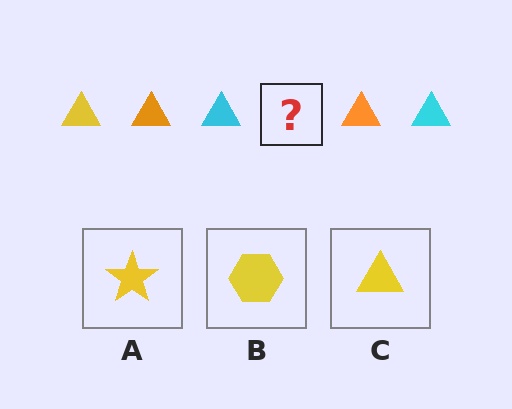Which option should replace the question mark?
Option C.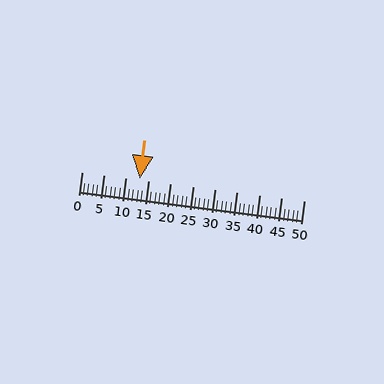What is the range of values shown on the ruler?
The ruler shows values from 0 to 50.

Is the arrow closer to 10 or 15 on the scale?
The arrow is closer to 15.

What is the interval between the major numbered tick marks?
The major tick marks are spaced 5 units apart.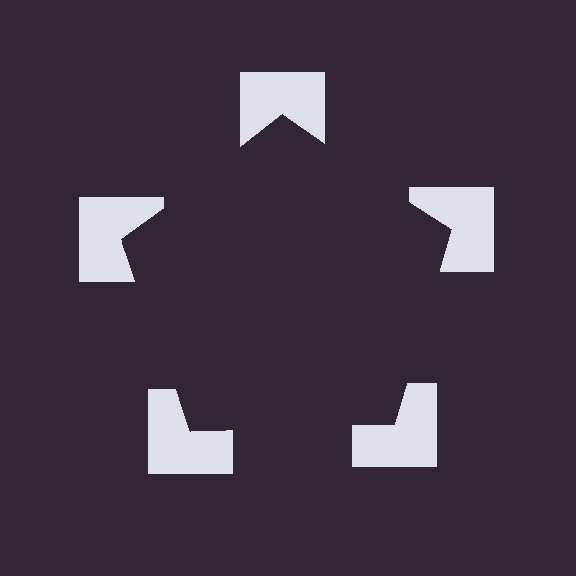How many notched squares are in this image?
There are 5 — one at each vertex of the illusory pentagon.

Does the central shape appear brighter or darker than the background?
It typically appears slightly darker than the background, even though no actual brightness change is drawn.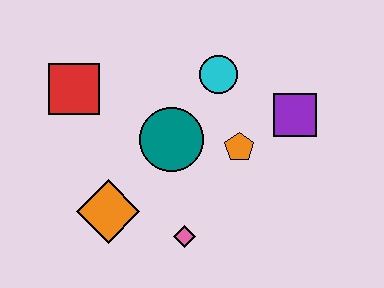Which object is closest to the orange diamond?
The pink diamond is closest to the orange diamond.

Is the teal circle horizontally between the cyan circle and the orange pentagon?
No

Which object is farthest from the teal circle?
The purple square is farthest from the teal circle.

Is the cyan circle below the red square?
No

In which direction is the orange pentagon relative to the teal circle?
The orange pentagon is to the right of the teal circle.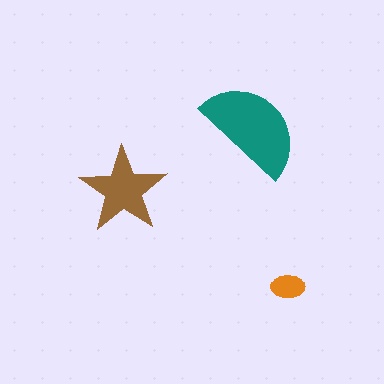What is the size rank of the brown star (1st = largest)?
2nd.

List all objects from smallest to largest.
The orange ellipse, the brown star, the teal semicircle.